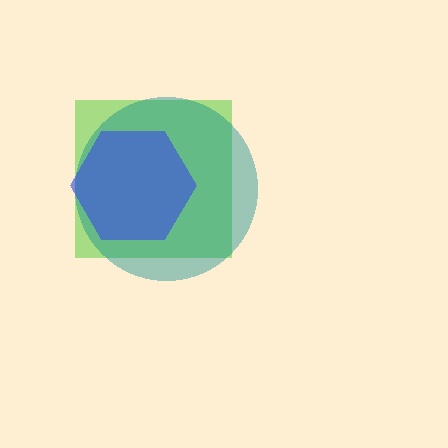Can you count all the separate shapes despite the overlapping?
Yes, there are 3 separate shapes.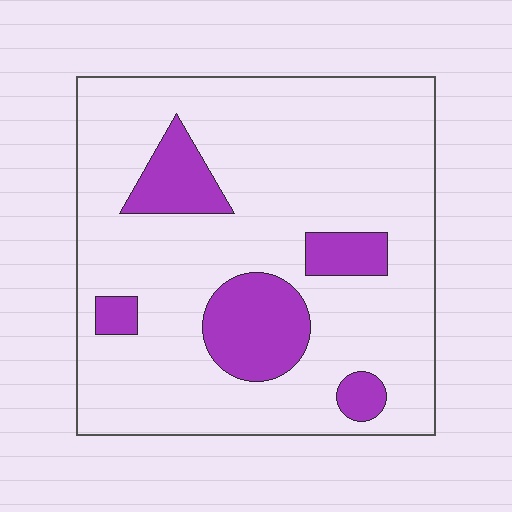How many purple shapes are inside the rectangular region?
5.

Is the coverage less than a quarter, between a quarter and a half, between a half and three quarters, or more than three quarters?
Less than a quarter.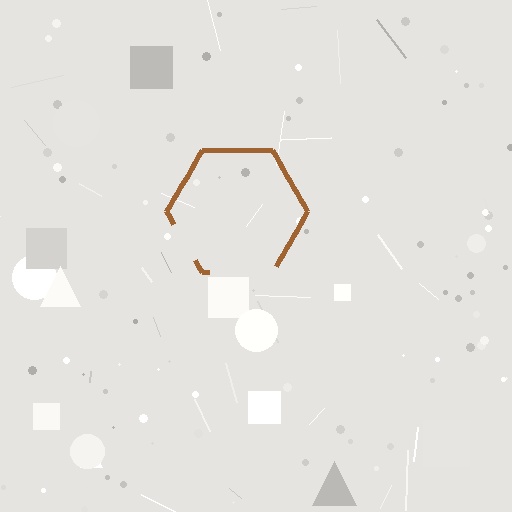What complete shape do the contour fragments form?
The contour fragments form a hexagon.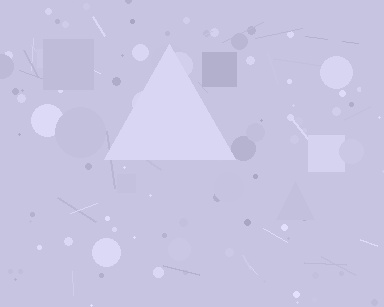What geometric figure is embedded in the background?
A triangle is embedded in the background.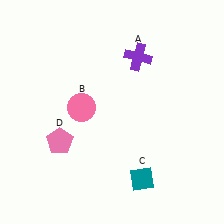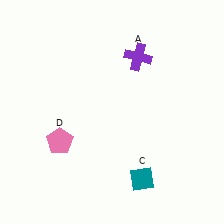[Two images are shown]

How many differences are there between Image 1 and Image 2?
There is 1 difference between the two images.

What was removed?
The pink circle (B) was removed in Image 2.